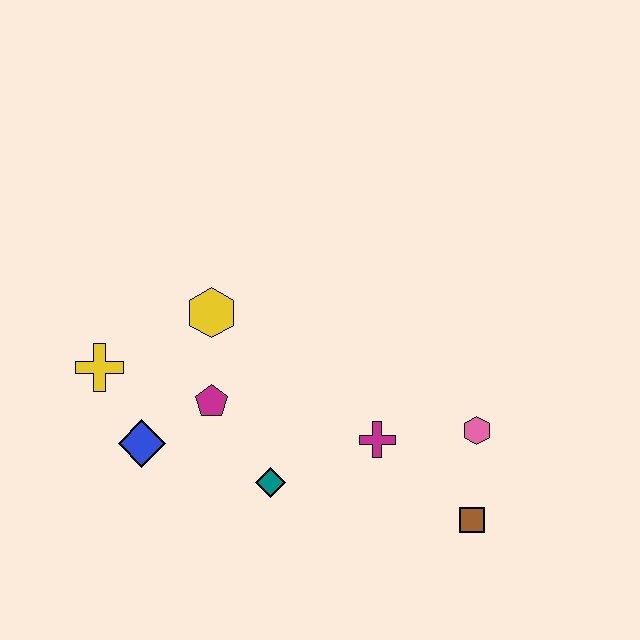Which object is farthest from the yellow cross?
The brown square is farthest from the yellow cross.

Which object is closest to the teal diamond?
The magenta pentagon is closest to the teal diamond.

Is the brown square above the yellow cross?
No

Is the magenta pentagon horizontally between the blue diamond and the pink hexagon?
Yes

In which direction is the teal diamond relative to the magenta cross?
The teal diamond is to the left of the magenta cross.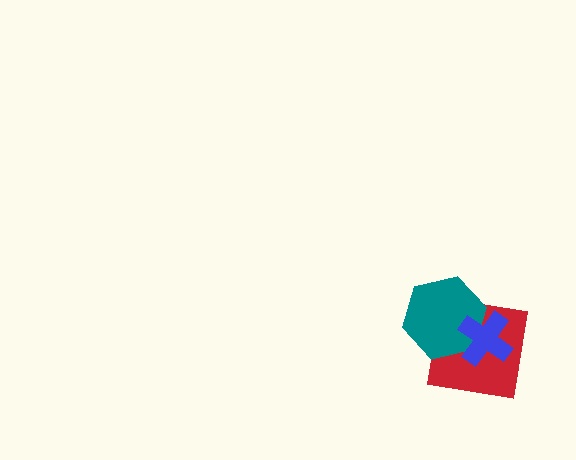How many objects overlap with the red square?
2 objects overlap with the red square.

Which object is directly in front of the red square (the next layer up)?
The teal hexagon is directly in front of the red square.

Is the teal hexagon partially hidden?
Yes, it is partially covered by another shape.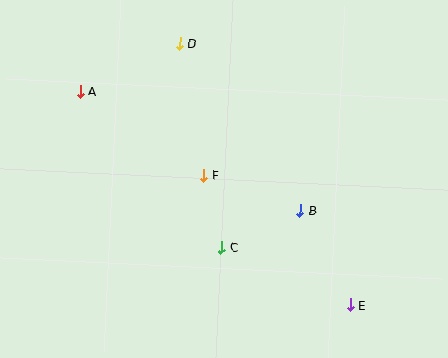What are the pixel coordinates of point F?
Point F is at (204, 175).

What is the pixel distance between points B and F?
The distance between B and F is 103 pixels.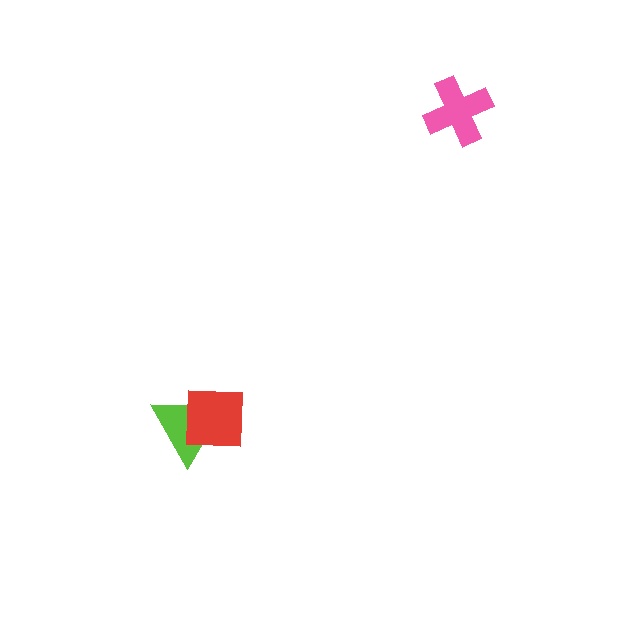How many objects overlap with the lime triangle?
1 object overlaps with the lime triangle.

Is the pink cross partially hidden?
No, no other shape covers it.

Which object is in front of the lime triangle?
The red square is in front of the lime triangle.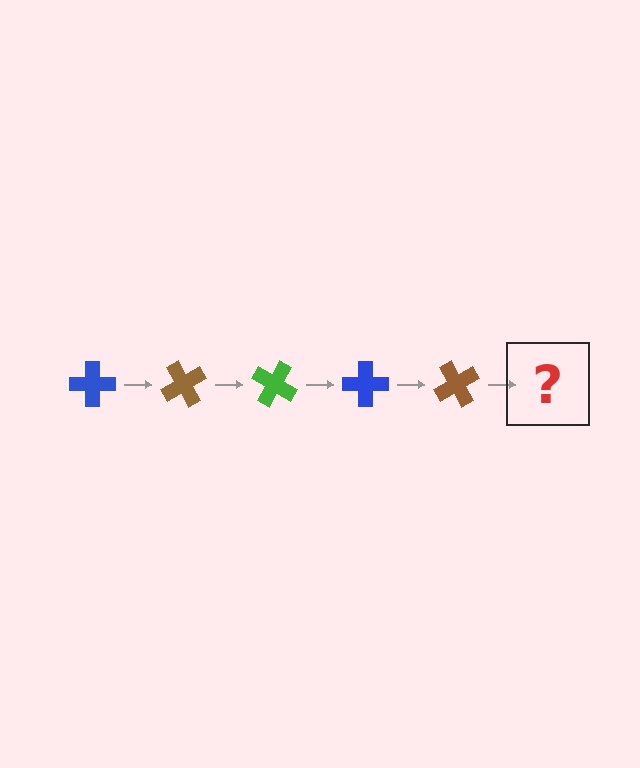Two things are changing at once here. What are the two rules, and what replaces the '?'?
The two rules are that it rotates 60 degrees each step and the color cycles through blue, brown, and green. The '?' should be a green cross, rotated 300 degrees from the start.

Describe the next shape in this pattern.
It should be a green cross, rotated 300 degrees from the start.